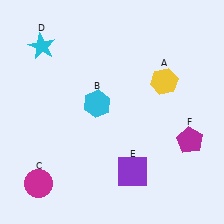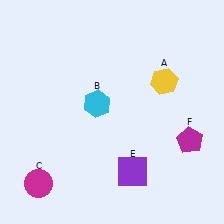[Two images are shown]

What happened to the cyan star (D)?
The cyan star (D) was removed in Image 2. It was in the top-left area of Image 1.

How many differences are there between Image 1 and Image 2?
There is 1 difference between the two images.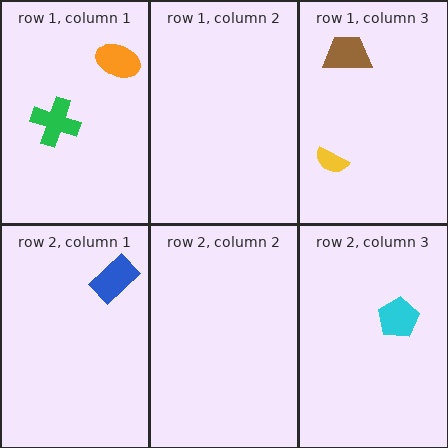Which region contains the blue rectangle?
The row 2, column 1 region.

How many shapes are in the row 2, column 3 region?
1.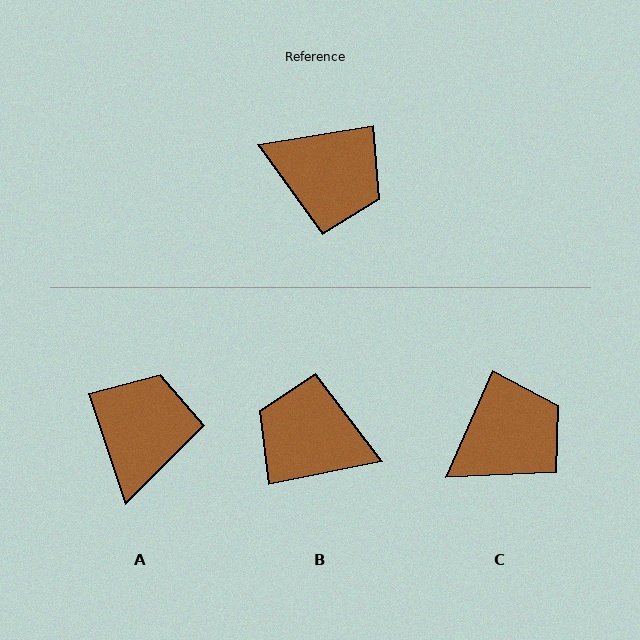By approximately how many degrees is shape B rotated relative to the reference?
Approximately 178 degrees clockwise.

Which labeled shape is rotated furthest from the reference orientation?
B, about 178 degrees away.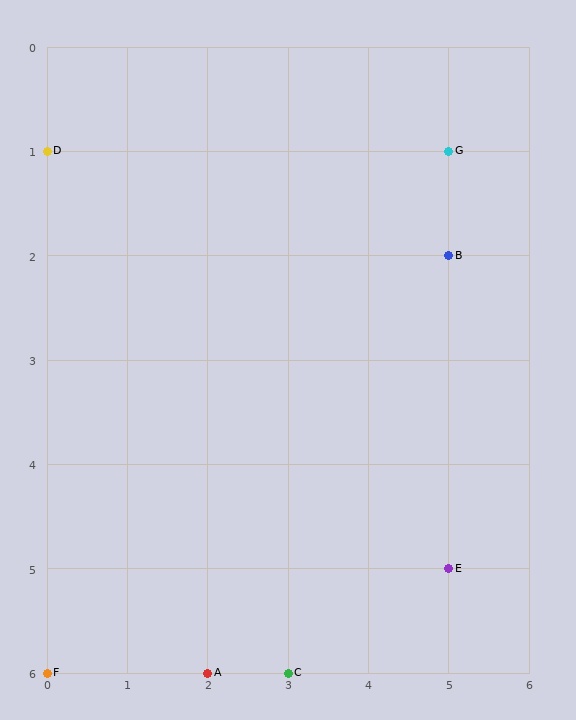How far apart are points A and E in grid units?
Points A and E are 3 columns and 1 row apart (about 3.2 grid units diagonally).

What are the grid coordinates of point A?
Point A is at grid coordinates (2, 6).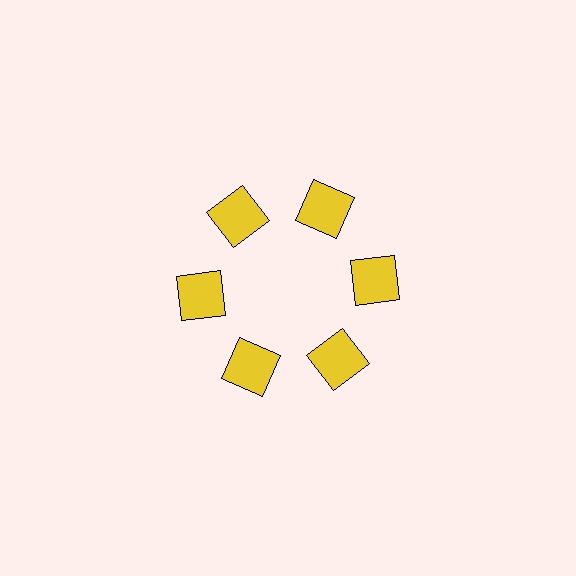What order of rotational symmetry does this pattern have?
This pattern has 6-fold rotational symmetry.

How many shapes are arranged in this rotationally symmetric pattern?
There are 6 shapes, arranged in 6 groups of 1.